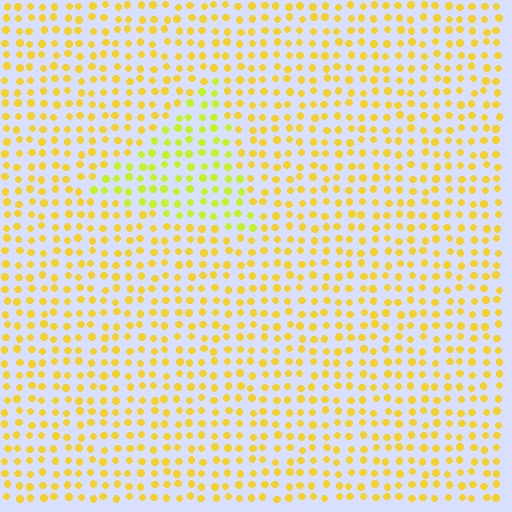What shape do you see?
I see a triangle.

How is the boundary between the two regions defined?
The boundary is defined purely by a slight shift in hue (about 25 degrees). Spacing, size, and orientation are identical on both sides.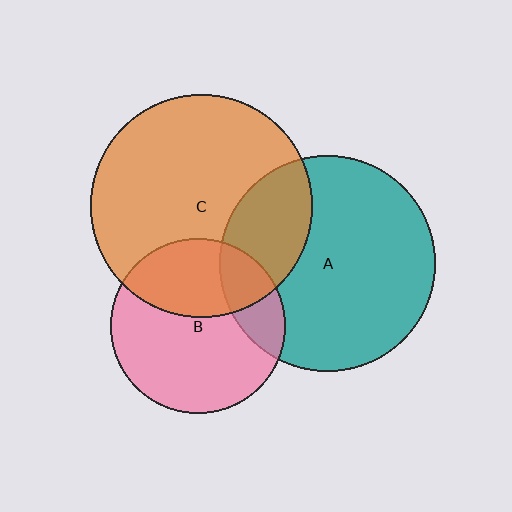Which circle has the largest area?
Circle C (orange).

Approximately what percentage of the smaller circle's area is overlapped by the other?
Approximately 35%.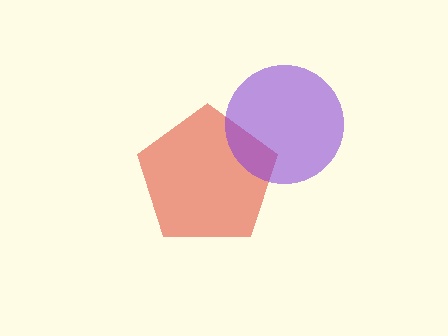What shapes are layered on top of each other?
The layered shapes are: a red pentagon, a purple circle.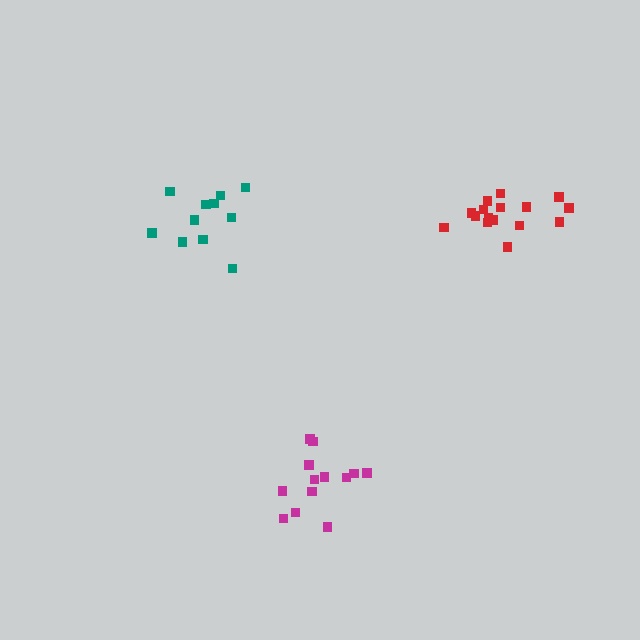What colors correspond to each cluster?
The clusters are colored: magenta, teal, red.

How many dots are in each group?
Group 1: 13 dots, Group 2: 11 dots, Group 3: 16 dots (40 total).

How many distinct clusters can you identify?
There are 3 distinct clusters.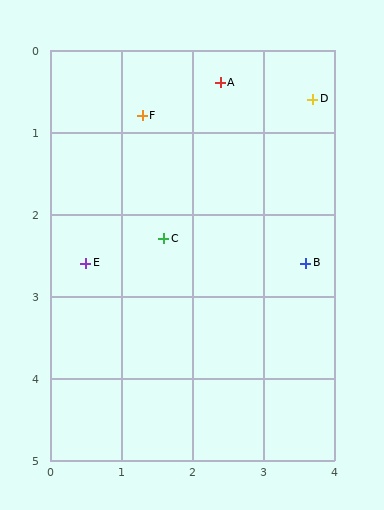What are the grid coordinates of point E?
Point E is at approximately (0.5, 2.6).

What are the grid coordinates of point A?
Point A is at approximately (2.4, 0.4).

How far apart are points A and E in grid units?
Points A and E are about 2.9 grid units apart.